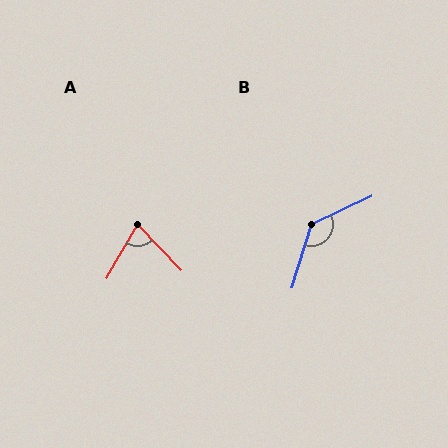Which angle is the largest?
B, at approximately 132 degrees.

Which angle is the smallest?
A, at approximately 74 degrees.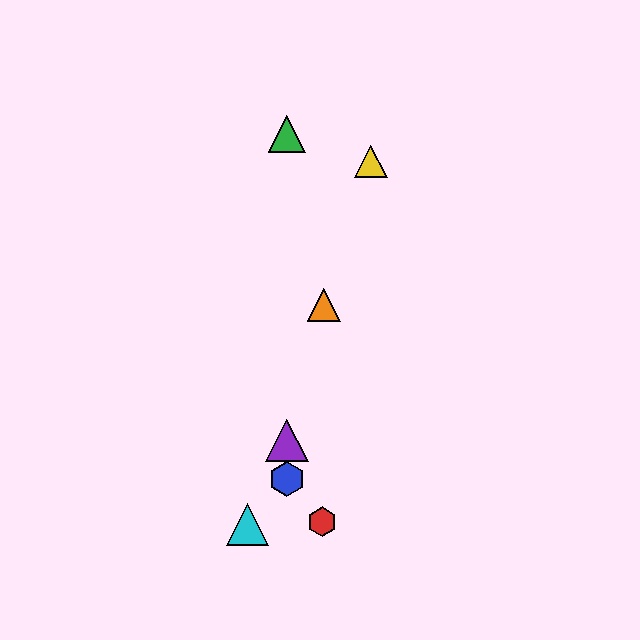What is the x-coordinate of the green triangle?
The green triangle is at x≈287.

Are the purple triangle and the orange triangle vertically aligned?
No, the purple triangle is at x≈287 and the orange triangle is at x≈324.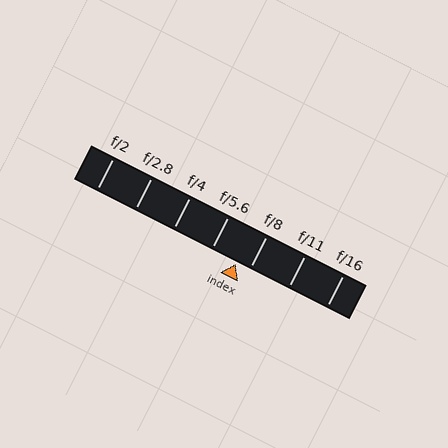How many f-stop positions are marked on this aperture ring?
There are 7 f-stop positions marked.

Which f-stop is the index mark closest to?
The index mark is closest to f/8.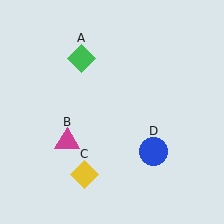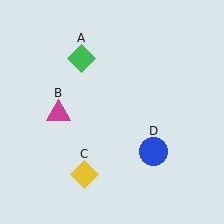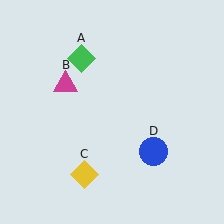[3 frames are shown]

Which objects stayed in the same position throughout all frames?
Green diamond (object A) and yellow diamond (object C) and blue circle (object D) remained stationary.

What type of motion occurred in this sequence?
The magenta triangle (object B) rotated clockwise around the center of the scene.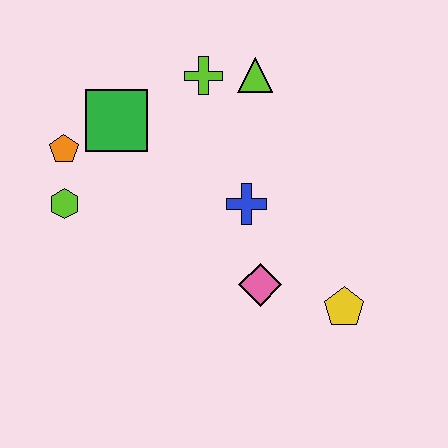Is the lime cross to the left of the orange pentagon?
No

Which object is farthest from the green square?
The yellow pentagon is farthest from the green square.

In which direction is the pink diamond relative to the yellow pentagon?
The pink diamond is to the left of the yellow pentagon.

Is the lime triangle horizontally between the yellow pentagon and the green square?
Yes